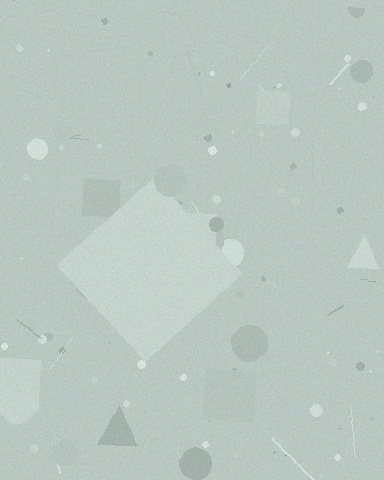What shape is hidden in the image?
A diamond is hidden in the image.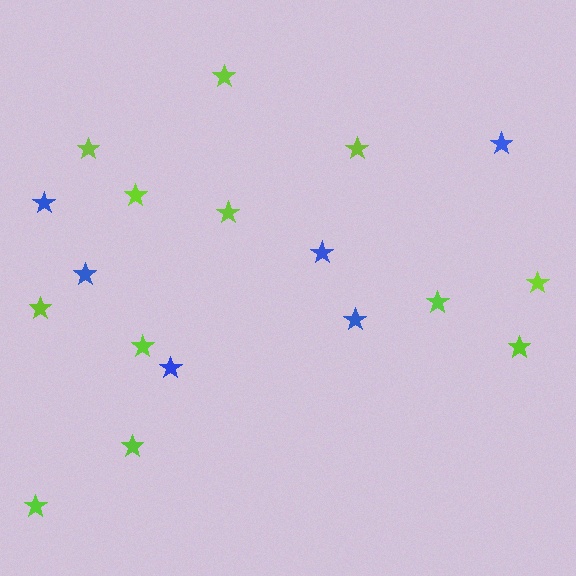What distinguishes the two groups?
There are 2 groups: one group of blue stars (6) and one group of lime stars (12).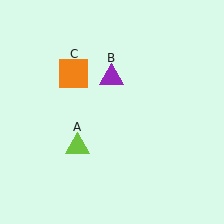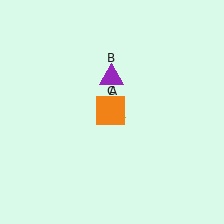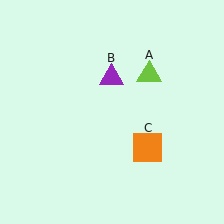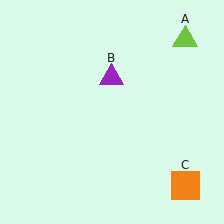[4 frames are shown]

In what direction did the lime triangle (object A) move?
The lime triangle (object A) moved up and to the right.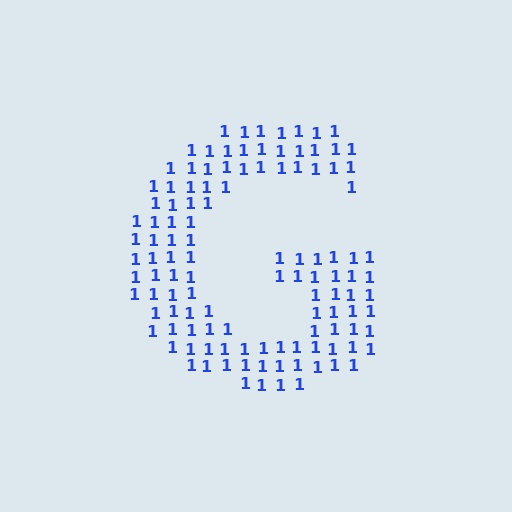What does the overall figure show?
The overall figure shows the letter G.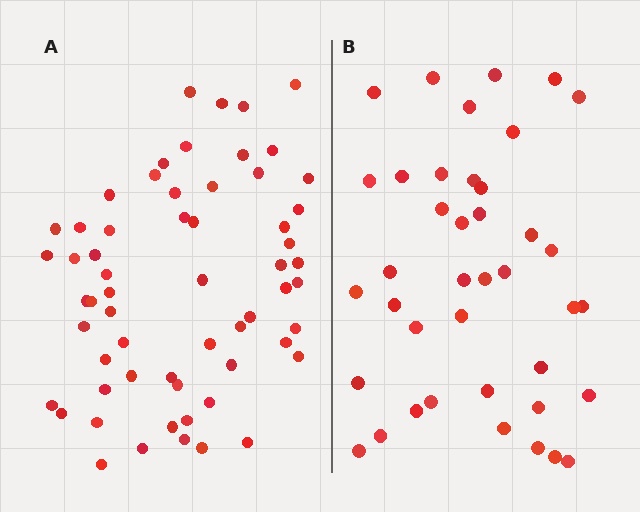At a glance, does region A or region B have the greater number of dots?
Region A (the left region) has more dots.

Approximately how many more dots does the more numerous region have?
Region A has approximately 20 more dots than region B.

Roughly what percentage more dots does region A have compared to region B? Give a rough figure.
About 50% more.